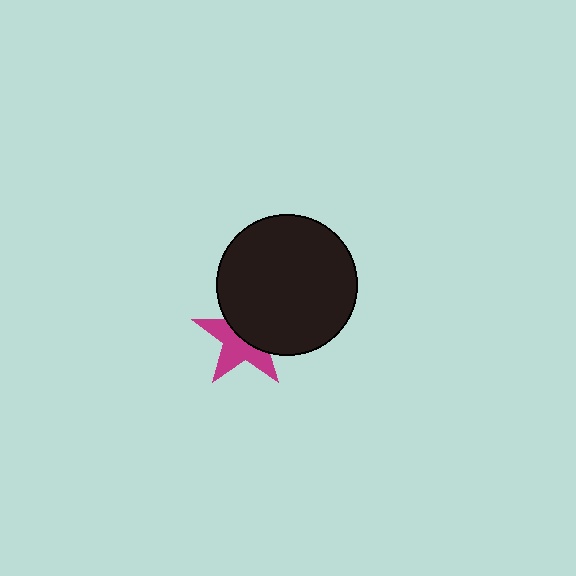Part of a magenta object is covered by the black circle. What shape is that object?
It is a star.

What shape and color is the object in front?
The object in front is a black circle.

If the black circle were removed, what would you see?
You would see the complete magenta star.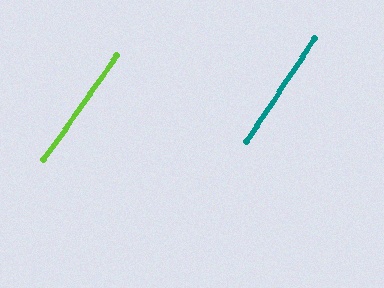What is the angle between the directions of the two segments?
Approximately 2 degrees.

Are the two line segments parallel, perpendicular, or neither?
Parallel — their directions differ by only 1.9°.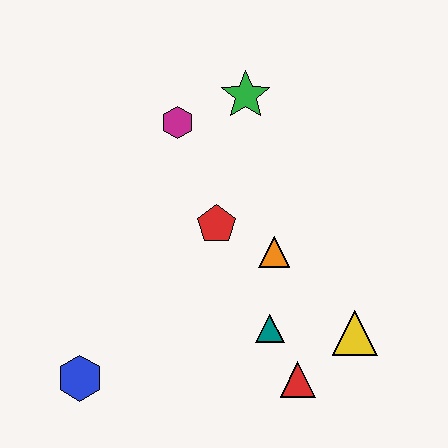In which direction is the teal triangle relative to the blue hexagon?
The teal triangle is to the right of the blue hexagon.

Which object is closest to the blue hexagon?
The teal triangle is closest to the blue hexagon.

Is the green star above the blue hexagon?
Yes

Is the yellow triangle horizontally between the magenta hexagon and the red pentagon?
No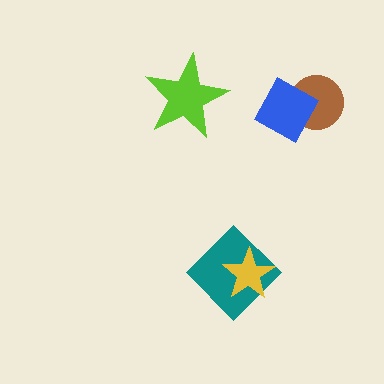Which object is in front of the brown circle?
The blue diamond is in front of the brown circle.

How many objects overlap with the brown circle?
1 object overlaps with the brown circle.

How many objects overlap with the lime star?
0 objects overlap with the lime star.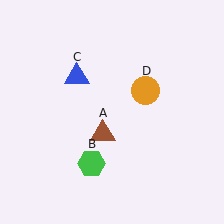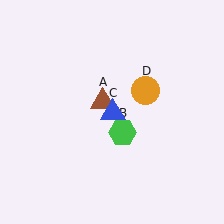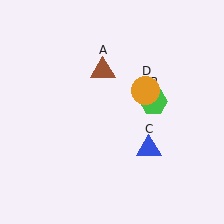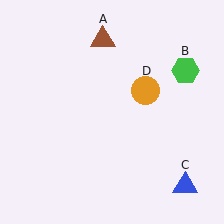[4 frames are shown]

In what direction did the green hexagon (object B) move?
The green hexagon (object B) moved up and to the right.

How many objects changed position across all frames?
3 objects changed position: brown triangle (object A), green hexagon (object B), blue triangle (object C).